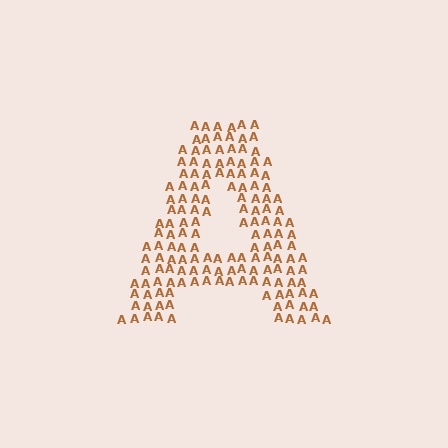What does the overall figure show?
The overall figure shows the letter A.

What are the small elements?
The small elements are letter A's.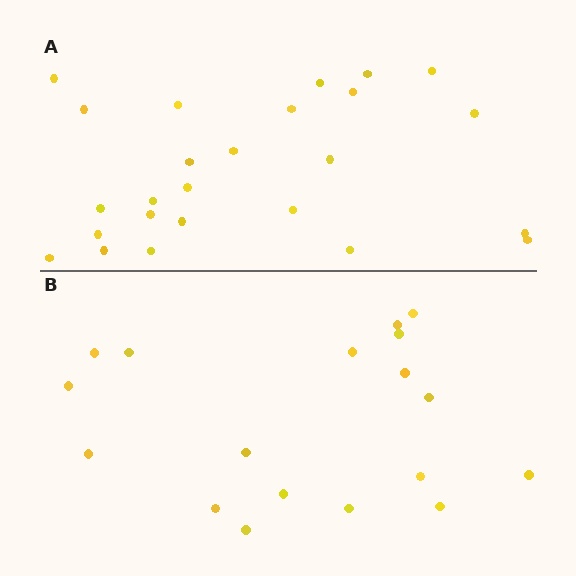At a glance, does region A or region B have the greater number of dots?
Region A (the top region) has more dots.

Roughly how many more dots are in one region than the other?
Region A has roughly 8 or so more dots than region B.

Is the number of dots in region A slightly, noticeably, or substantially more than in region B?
Region A has noticeably more, but not dramatically so. The ratio is roughly 1.4 to 1.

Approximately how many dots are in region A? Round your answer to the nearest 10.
About 20 dots. (The exact count is 25, which rounds to 20.)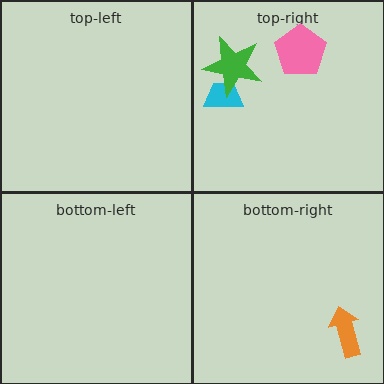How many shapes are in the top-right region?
3.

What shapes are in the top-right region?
The cyan trapezoid, the pink pentagon, the green star.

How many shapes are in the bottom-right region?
1.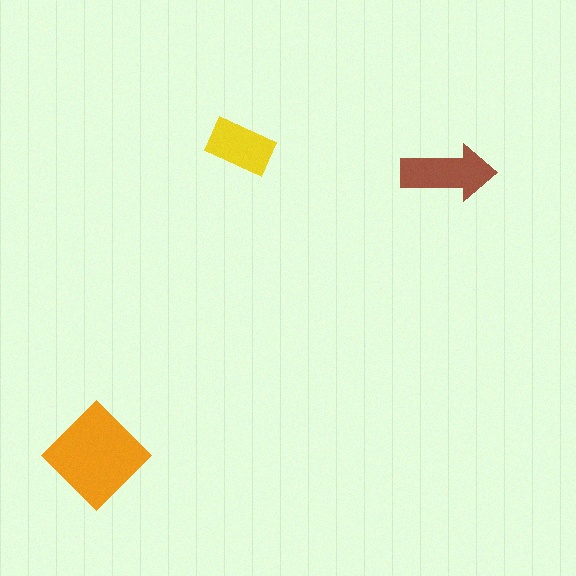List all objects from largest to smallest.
The orange diamond, the brown arrow, the yellow rectangle.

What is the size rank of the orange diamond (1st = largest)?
1st.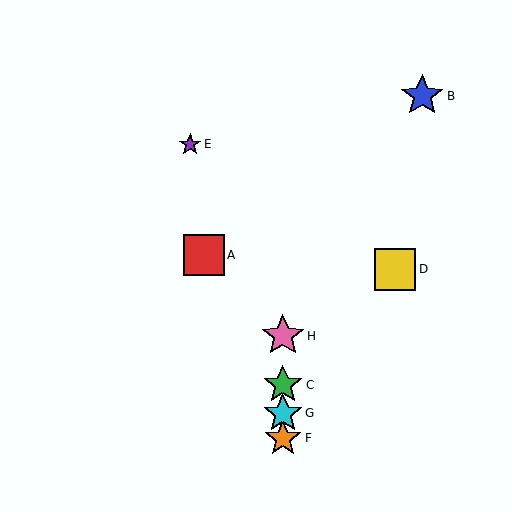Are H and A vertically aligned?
No, H is at x≈283 and A is at x≈204.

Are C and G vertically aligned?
Yes, both are at x≈283.